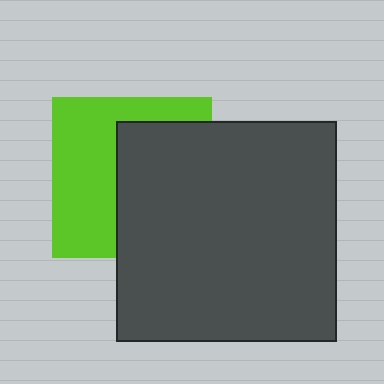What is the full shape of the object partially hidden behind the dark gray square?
The partially hidden object is a lime square.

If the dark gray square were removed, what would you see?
You would see the complete lime square.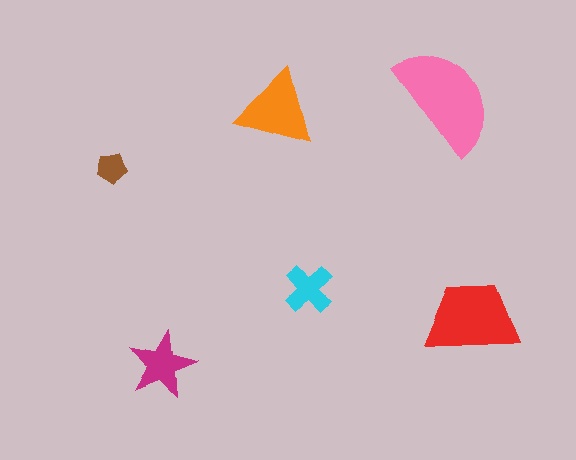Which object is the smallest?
The brown pentagon.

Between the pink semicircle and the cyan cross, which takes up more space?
The pink semicircle.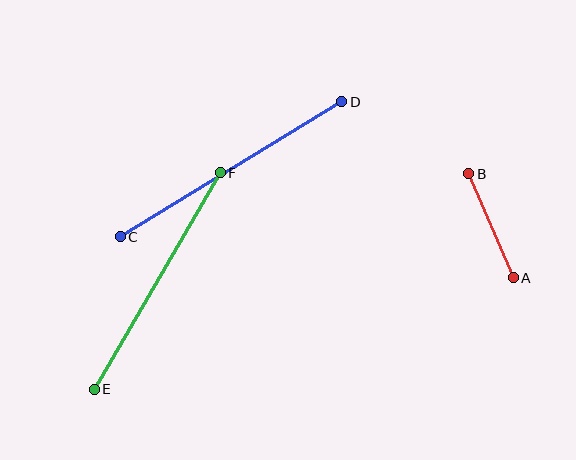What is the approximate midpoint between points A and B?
The midpoint is at approximately (491, 226) pixels.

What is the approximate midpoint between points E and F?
The midpoint is at approximately (157, 281) pixels.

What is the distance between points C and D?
The distance is approximately 259 pixels.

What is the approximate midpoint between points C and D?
The midpoint is at approximately (231, 169) pixels.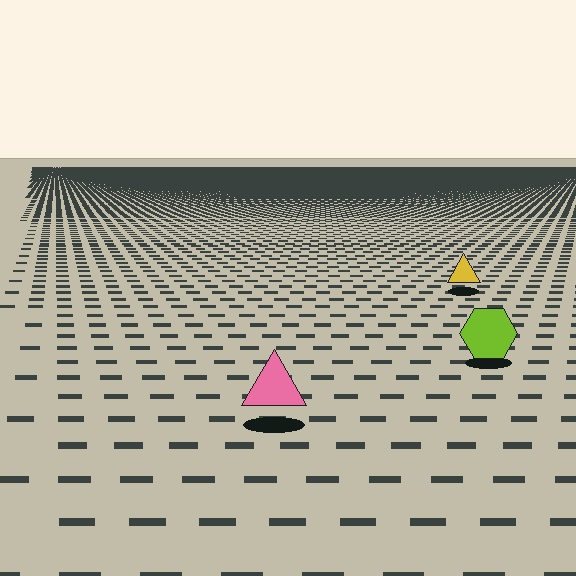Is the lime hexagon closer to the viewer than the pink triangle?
No. The pink triangle is closer — you can tell from the texture gradient: the ground texture is coarser near it.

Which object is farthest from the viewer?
The yellow triangle is farthest from the viewer. It appears smaller and the ground texture around it is denser.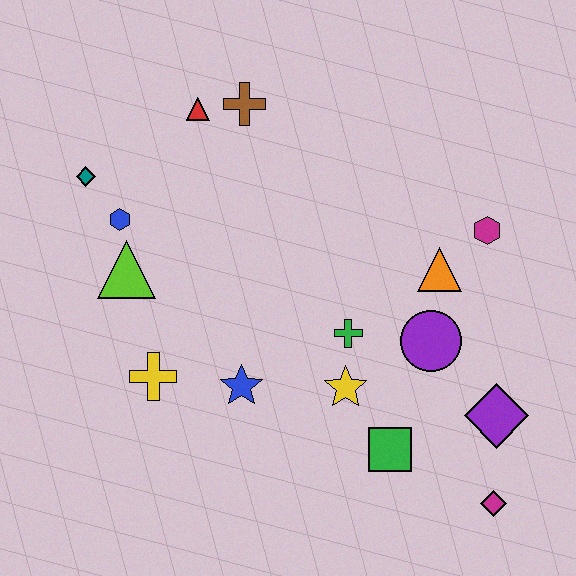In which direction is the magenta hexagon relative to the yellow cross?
The magenta hexagon is to the right of the yellow cross.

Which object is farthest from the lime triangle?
The magenta diamond is farthest from the lime triangle.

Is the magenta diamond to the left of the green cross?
No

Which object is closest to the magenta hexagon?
The orange triangle is closest to the magenta hexagon.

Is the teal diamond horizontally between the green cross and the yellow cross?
No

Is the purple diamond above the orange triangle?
No